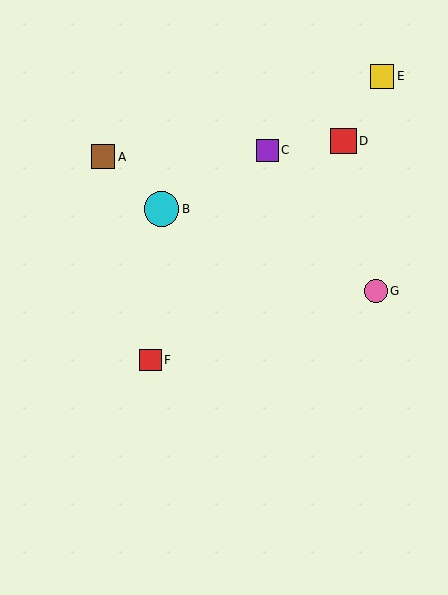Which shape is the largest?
The cyan circle (labeled B) is the largest.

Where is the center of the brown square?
The center of the brown square is at (103, 157).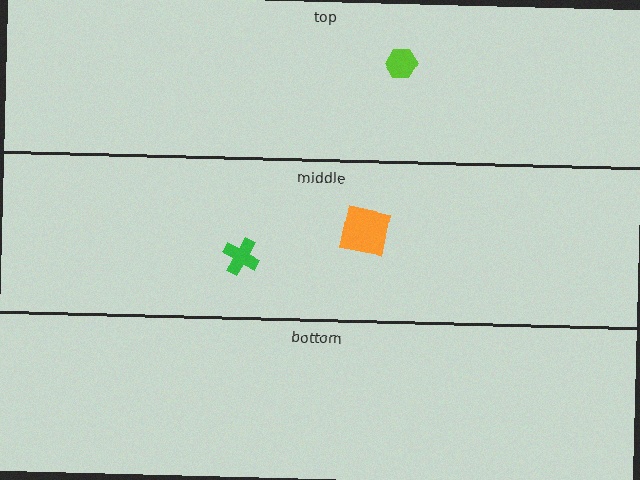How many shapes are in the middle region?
2.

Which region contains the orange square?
The middle region.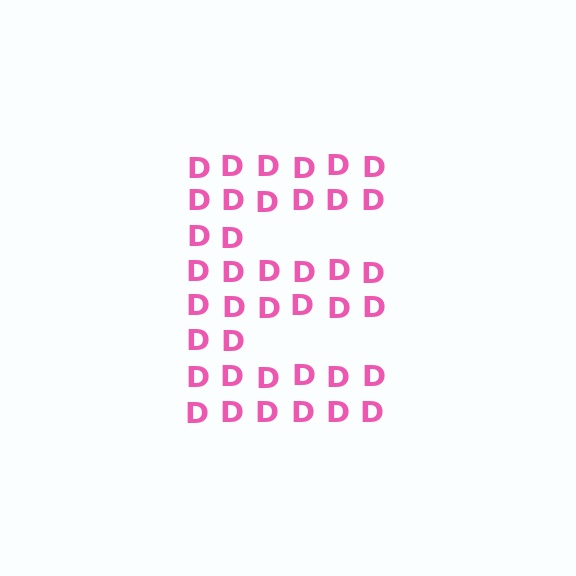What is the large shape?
The large shape is the letter E.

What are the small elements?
The small elements are letter D's.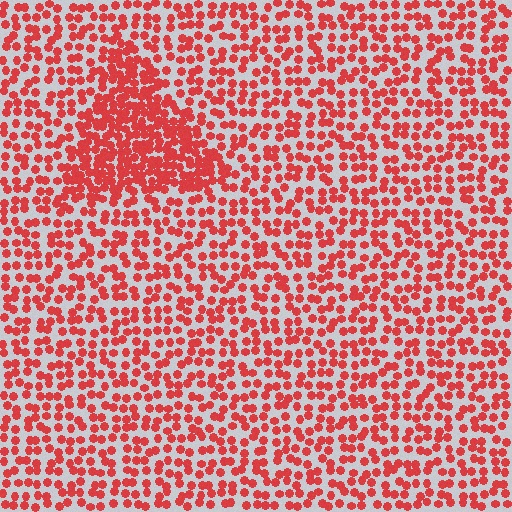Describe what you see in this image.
The image contains small red elements arranged at two different densities. A triangle-shaped region is visible where the elements are more densely packed than the surrounding area.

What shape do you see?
I see a triangle.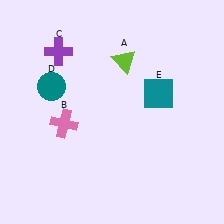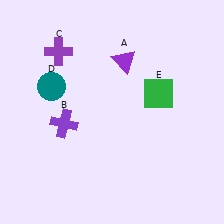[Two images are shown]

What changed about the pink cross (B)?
In Image 1, B is pink. In Image 2, it changed to purple.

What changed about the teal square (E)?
In Image 1, E is teal. In Image 2, it changed to green.